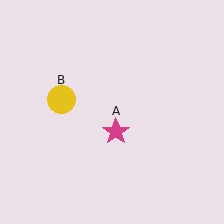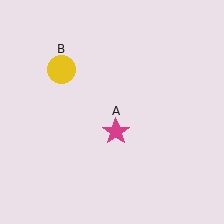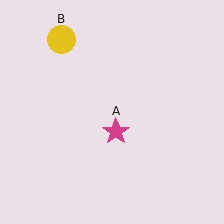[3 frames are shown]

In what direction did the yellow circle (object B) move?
The yellow circle (object B) moved up.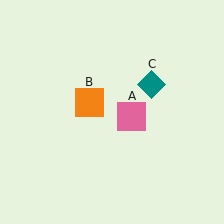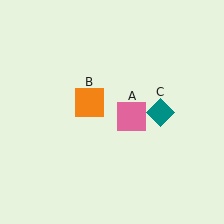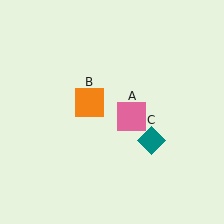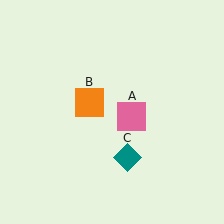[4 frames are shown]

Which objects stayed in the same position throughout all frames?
Pink square (object A) and orange square (object B) remained stationary.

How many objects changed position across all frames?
1 object changed position: teal diamond (object C).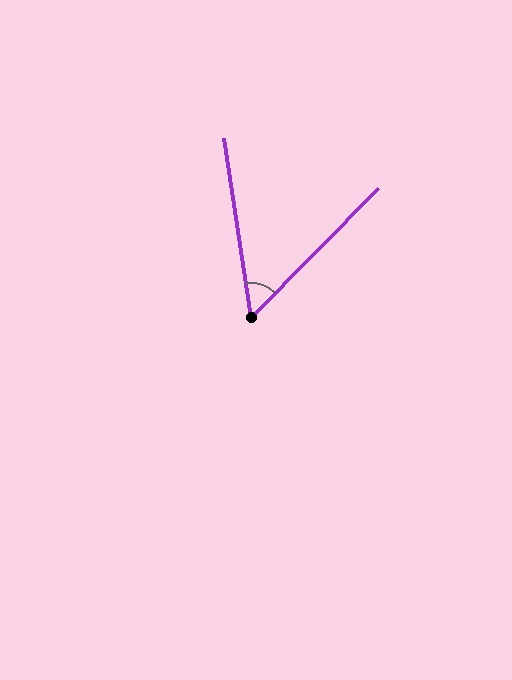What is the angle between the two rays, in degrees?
Approximately 53 degrees.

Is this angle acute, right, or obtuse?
It is acute.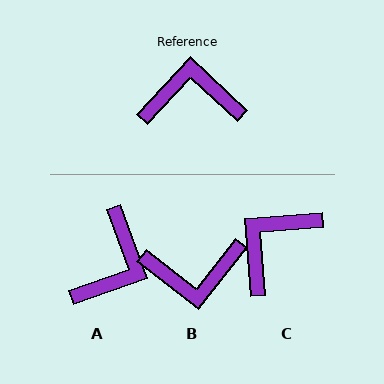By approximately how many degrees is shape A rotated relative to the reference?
Approximately 117 degrees clockwise.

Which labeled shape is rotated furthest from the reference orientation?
B, about 175 degrees away.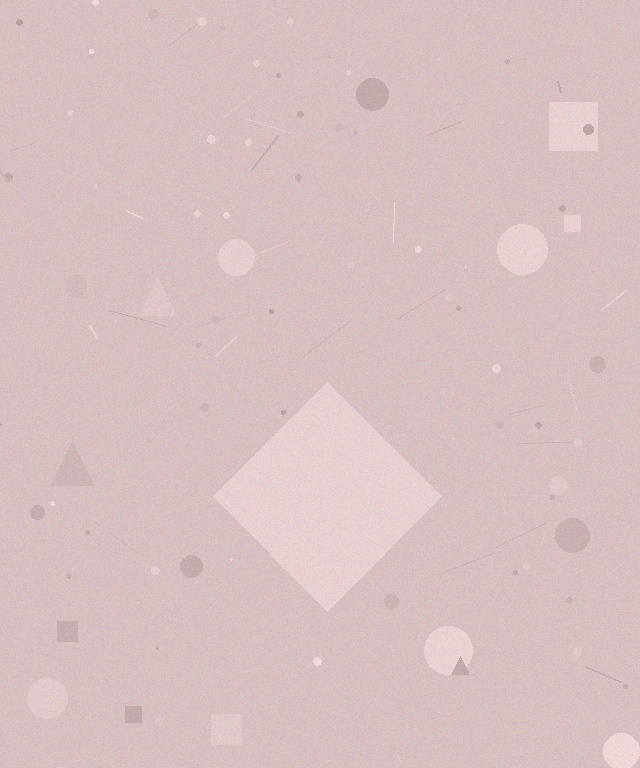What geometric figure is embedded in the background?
A diamond is embedded in the background.